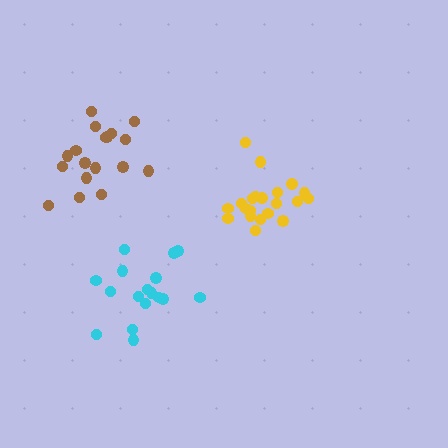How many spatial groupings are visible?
There are 3 spatial groupings.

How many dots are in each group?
Group 1: 17 dots, Group 2: 21 dots, Group 3: 18 dots (56 total).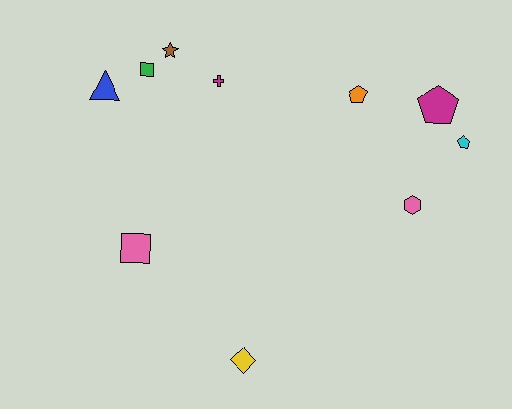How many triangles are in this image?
There is 1 triangle.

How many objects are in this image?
There are 10 objects.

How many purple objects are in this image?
There are no purple objects.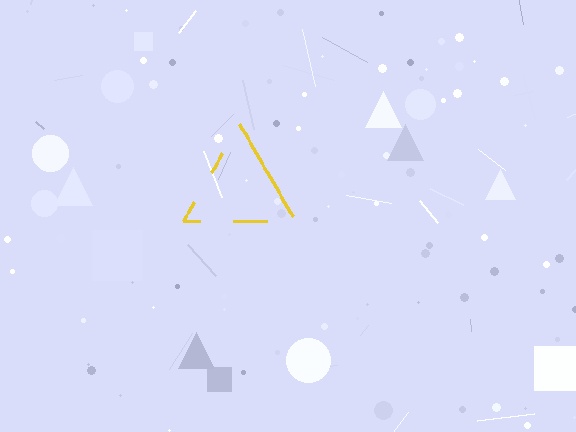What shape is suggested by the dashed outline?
The dashed outline suggests a triangle.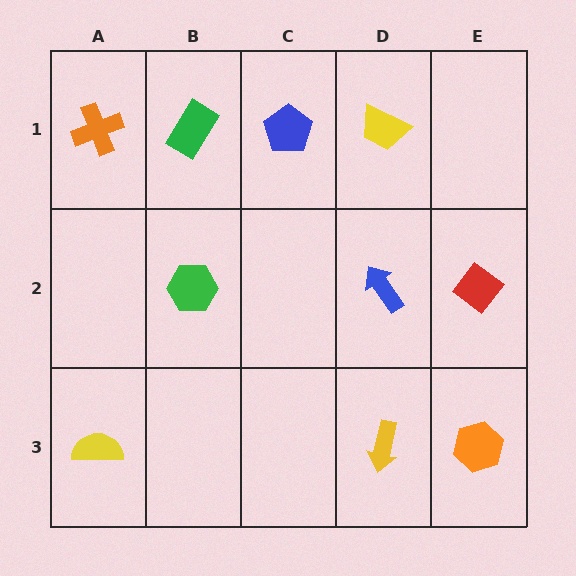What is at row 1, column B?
A green rectangle.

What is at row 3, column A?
A yellow semicircle.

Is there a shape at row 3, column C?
No, that cell is empty.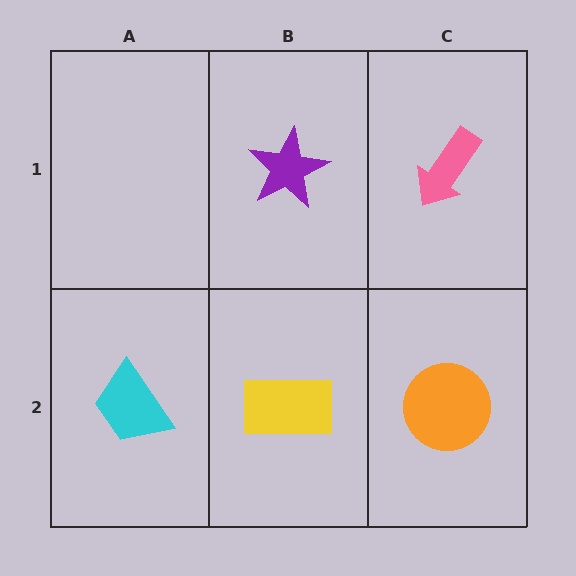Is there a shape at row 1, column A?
No, that cell is empty.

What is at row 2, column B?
A yellow rectangle.